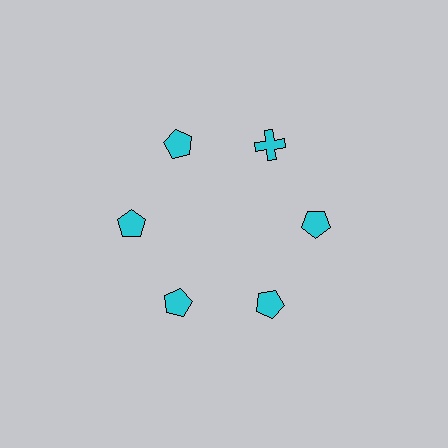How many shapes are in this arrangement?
There are 6 shapes arranged in a ring pattern.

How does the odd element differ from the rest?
It has a different shape: cross instead of pentagon.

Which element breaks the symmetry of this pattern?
The cyan cross at roughly the 1 o'clock position breaks the symmetry. All other shapes are cyan pentagons.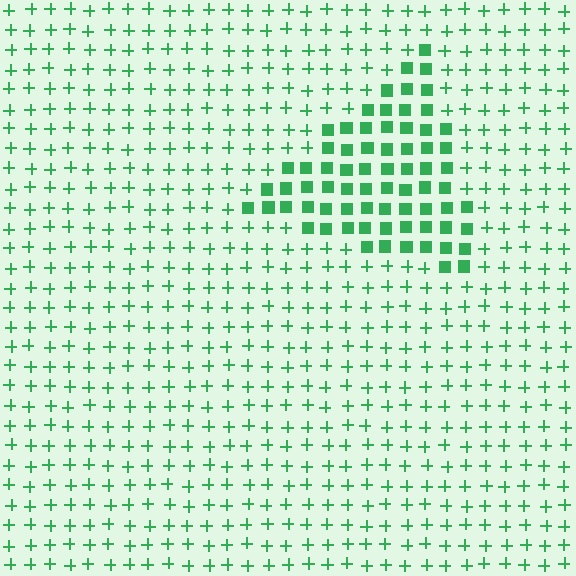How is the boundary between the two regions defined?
The boundary is defined by a change in element shape: squares inside vs. plus signs outside. All elements share the same color and spacing.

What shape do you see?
I see a triangle.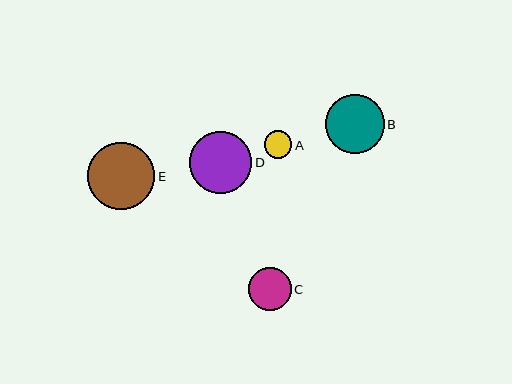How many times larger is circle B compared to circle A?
Circle B is approximately 2.1 times the size of circle A.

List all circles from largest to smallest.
From largest to smallest: E, D, B, C, A.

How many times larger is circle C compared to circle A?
Circle C is approximately 1.6 times the size of circle A.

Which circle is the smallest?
Circle A is the smallest with a size of approximately 28 pixels.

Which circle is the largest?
Circle E is the largest with a size of approximately 67 pixels.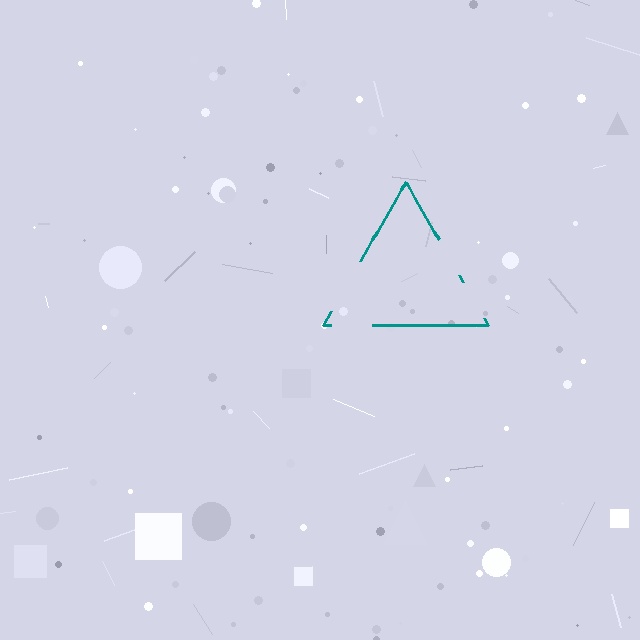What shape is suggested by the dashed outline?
The dashed outline suggests a triangle.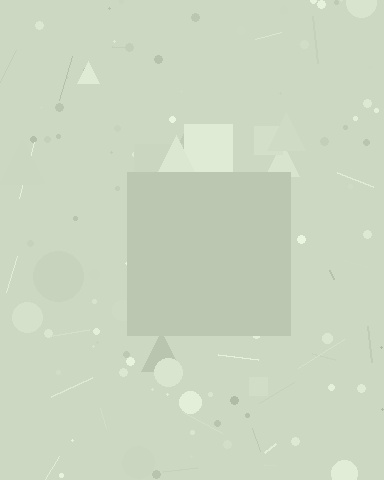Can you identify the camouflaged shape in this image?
The camouflaged shape is a square.